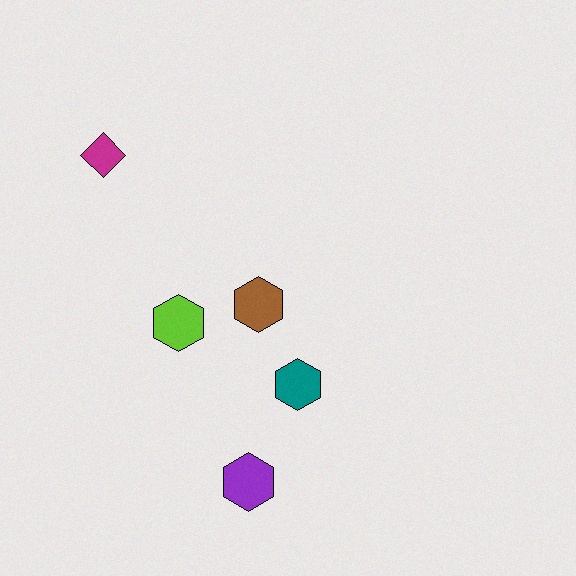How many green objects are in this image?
There are no green objects.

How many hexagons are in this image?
There are 4 hexagons.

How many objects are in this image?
There are 5 objects.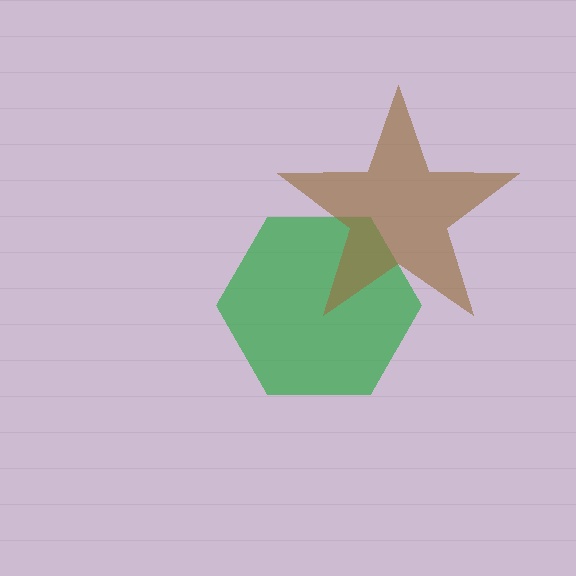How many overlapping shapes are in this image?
There are 2 overlapping shapes in the image.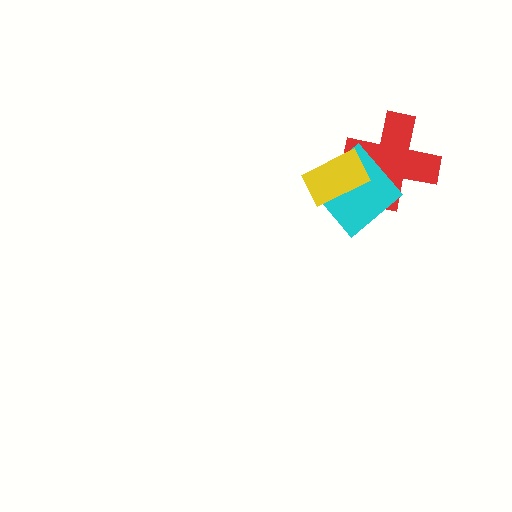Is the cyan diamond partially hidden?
Yes, it is partially covered by another shape.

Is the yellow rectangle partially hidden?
No, no other shape covers it.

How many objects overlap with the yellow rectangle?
2 objects overlap with the yellow rectangle.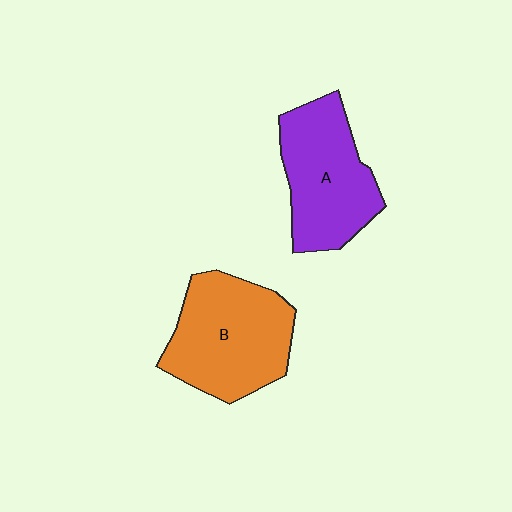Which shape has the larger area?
Shape B (orange).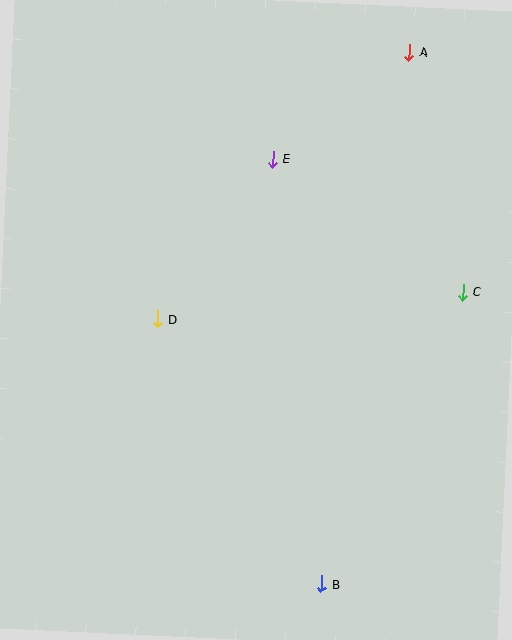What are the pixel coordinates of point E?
Point E is at (273, 159).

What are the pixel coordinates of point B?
Point B is at (321, 584).